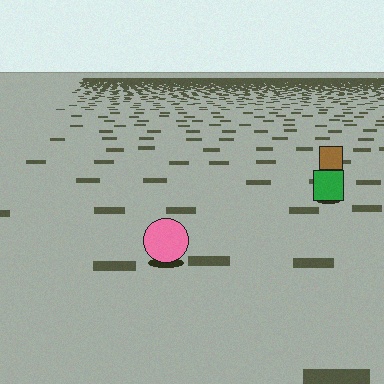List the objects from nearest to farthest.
From nearest to farthest: the pink circle, the green square, the brown square.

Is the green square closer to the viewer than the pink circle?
No. The pink circle is closer — you can tell from the texture gradient: the ground texture is coarser near it.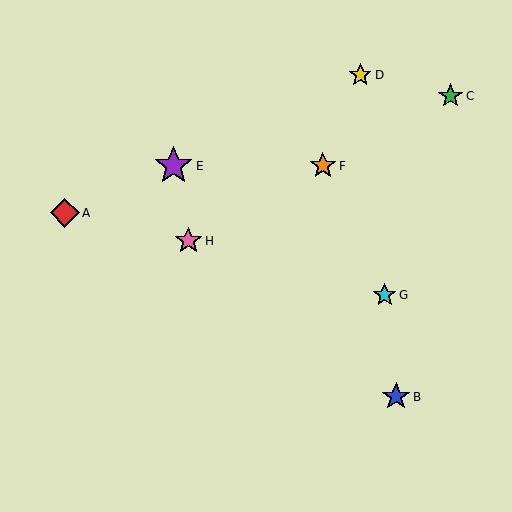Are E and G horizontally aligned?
No, E is at y≈166 and G is at y≈295.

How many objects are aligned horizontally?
2 objects (E, F) are aligned horizontally.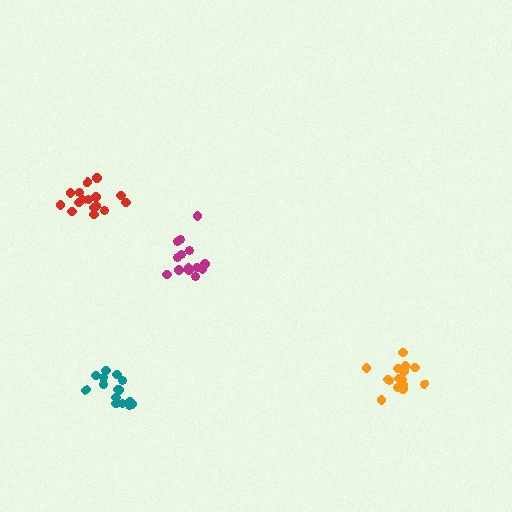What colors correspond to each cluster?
The clusters are colored: teal, red, orange, magenta.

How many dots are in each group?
Group 1: 15 dots, Group 2: 16 dots, Group 3: 16 dots, Group 4: 14 dots (61 total).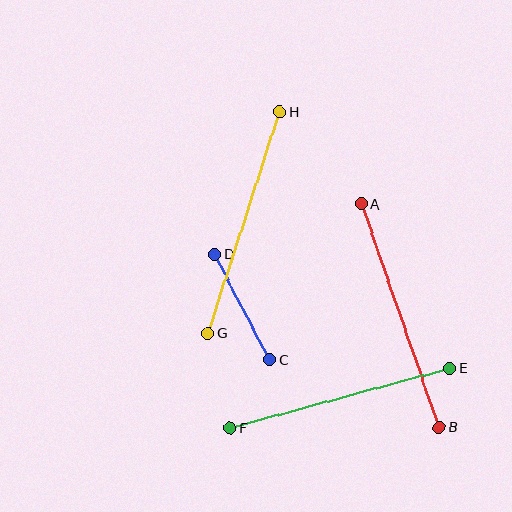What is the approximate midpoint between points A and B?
The midpoint is at approximately (400, 315) pixels.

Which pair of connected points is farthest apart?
Points A and B are farthest apart.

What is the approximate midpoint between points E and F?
The midpoint is at approximately (340, 398) pixels.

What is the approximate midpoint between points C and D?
The midpoint is at approximately (242, 307) pixels.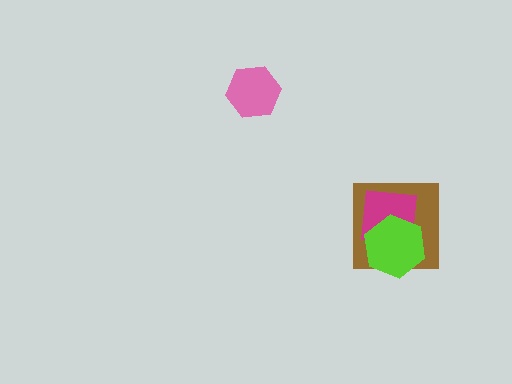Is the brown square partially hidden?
Yes, it is partially covered by another shape.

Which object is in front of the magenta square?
The lime hexagon is in front of the magenta square.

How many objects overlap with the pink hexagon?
0 objects overlap with the pink hexagon.